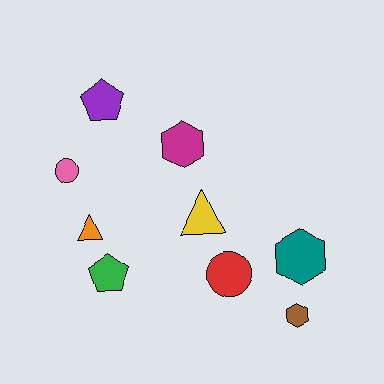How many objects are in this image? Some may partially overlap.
There are 9 objects.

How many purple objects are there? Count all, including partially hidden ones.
There is 1 purple object.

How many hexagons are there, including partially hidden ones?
There are 3 hexagons.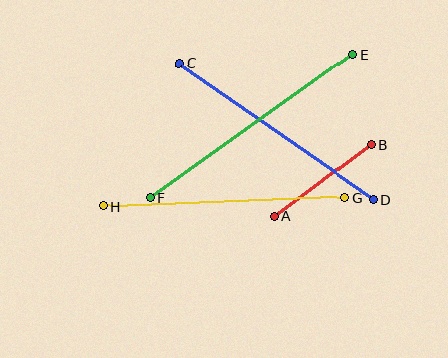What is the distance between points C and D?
The distance is approximately 237 pixels.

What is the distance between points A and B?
The distance is approximately 121 pixels.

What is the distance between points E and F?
The distance is approximately 248 pixels.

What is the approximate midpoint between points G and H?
The midpoint is at approximately (224, 202) pixels.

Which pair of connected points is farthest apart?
Points E and F are farthest apart.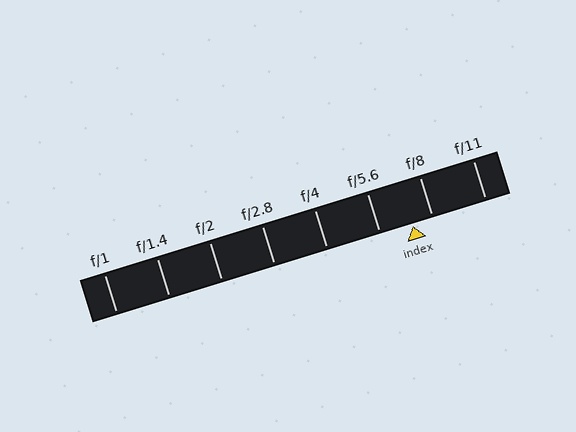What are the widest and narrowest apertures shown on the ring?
The widest aperture shown is f/1 and the narrowest is f/11.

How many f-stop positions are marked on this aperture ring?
There are 8 f-stop positions marked.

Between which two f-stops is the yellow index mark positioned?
The index mark is between f/5.6 and f/8.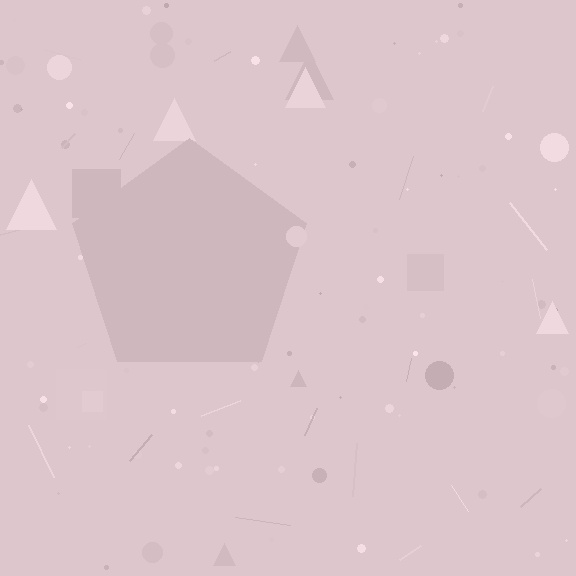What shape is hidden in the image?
A pentagon is hidden in the image.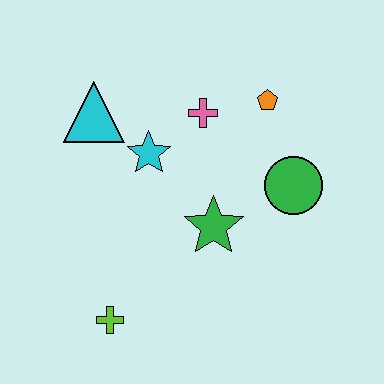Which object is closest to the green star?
The green circle is closest to the green star.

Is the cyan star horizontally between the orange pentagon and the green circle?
No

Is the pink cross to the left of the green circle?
Yes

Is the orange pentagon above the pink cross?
Yes